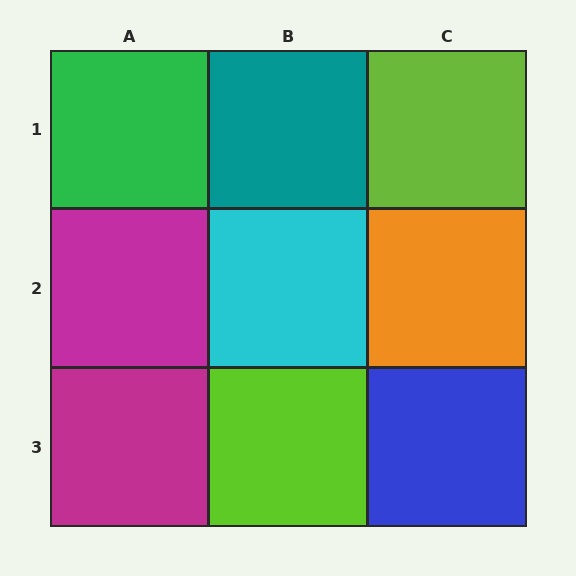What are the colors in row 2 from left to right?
Magenta, cyan, orange.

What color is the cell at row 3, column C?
Blue.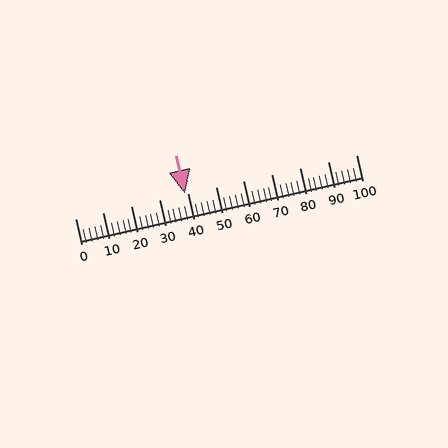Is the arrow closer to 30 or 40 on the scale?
The arrow is closer to 40.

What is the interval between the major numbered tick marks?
The major tick marks are spaced 10 units apart.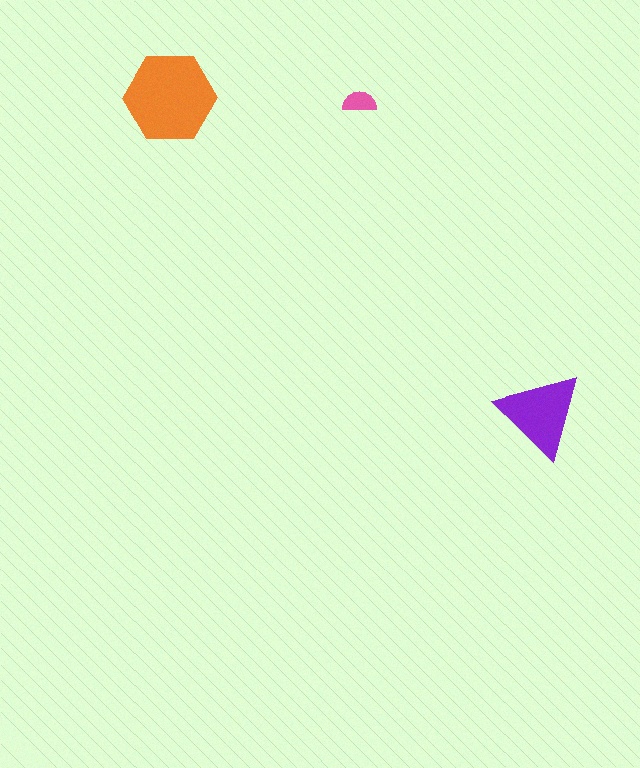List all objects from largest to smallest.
The orange hexagon, the purple triangle, the pink semicircle.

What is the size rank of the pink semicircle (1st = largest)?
3rd.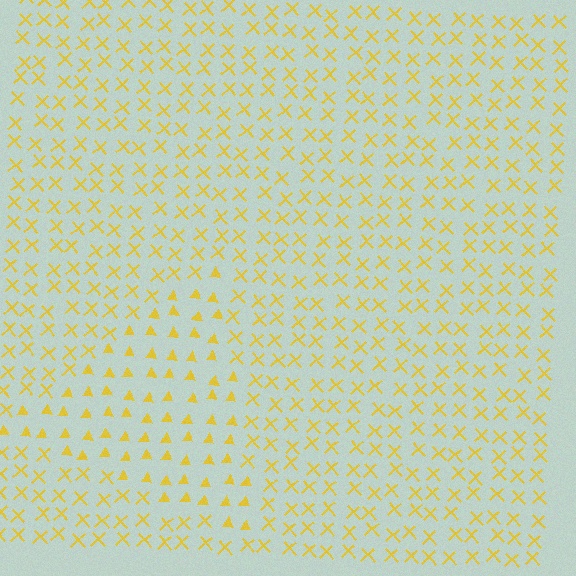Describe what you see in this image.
The image is filled with small yellow elements arranged in a uniform grid. A triangle-shaped region contains triangles, while the surrounding area contains X marks. The boundary is defined purely by the change in element shape.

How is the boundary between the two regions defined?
The boundary is defined by a change in element shape: triangles inside vs. X marks outside. All elements share the same color and spacing.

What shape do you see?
I see a triangle.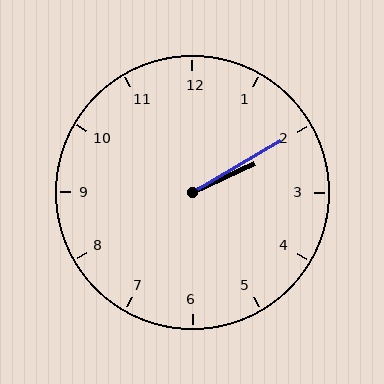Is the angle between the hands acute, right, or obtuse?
It is acute.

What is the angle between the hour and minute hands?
Approximately 5 degrees.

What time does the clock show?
2:10.